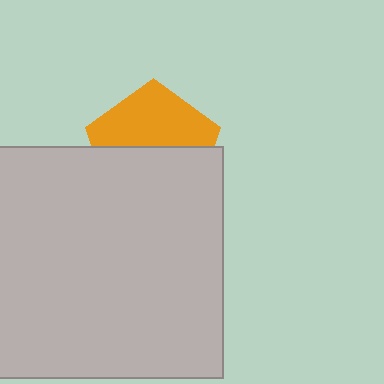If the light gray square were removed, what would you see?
You would see the complete orange pentagon.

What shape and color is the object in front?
The object in front is a light gray square.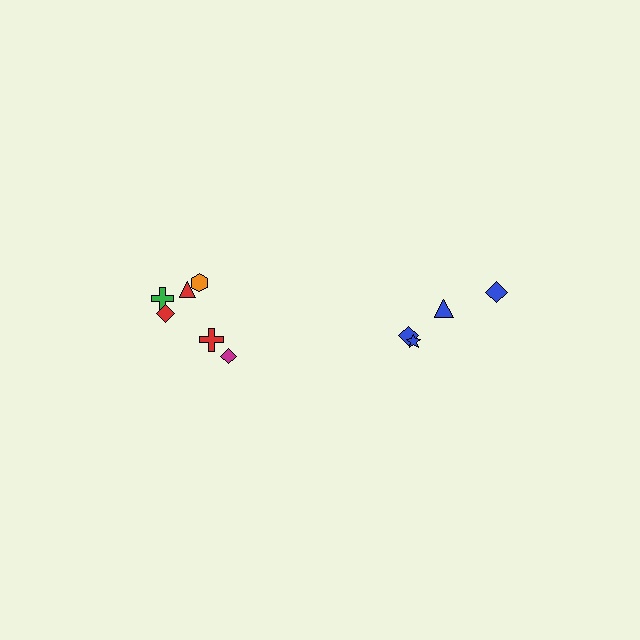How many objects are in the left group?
There are 6 objects.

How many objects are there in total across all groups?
There are 10 objects.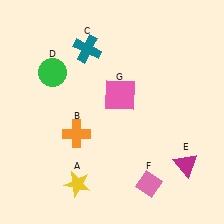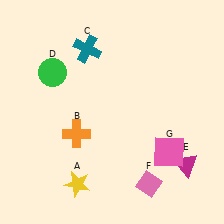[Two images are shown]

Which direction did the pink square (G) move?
The pink square (G) moved down.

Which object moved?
The pink square (G) moved down.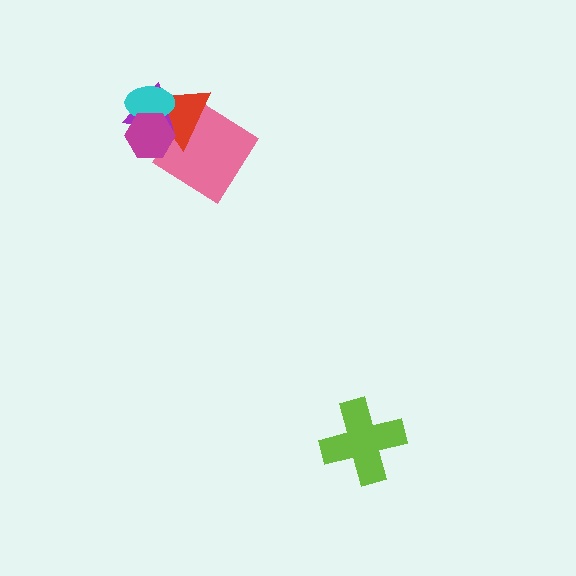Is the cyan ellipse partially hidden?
Yes, it is partially covered by another shape.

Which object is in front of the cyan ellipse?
The magenta hexagon is in front of the cyan ellipse.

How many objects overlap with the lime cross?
0 objects overlap with the lime cross.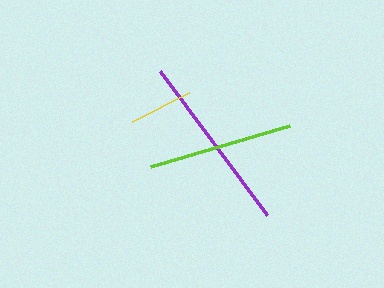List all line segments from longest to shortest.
From longest to shortest: purple, lime, yellow.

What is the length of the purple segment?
The purple segment is approximately 179 pixels long.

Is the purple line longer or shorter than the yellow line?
The purple line is longer than the yellow line.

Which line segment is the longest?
The purple line is the longest at approximately 179 pixels.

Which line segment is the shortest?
The yellow line is the shortest at approximately 64 pixels.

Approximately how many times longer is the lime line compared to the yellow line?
The lime line is approximately 2.3 times the length of the yellow line.